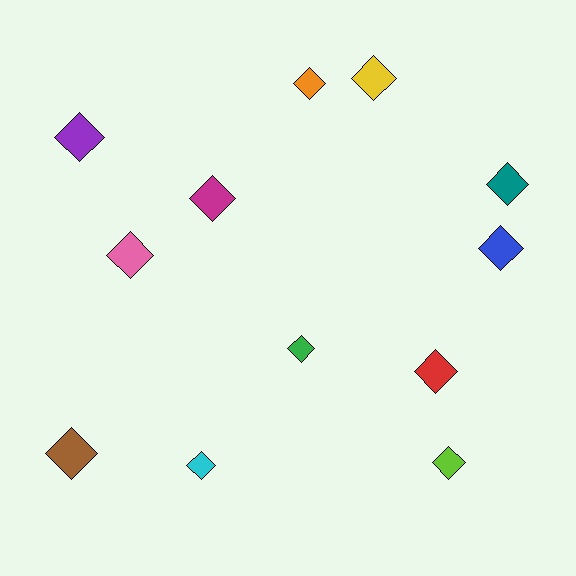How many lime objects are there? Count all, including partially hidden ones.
There is 1 lime object.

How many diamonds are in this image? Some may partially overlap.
There are 12 diamonds.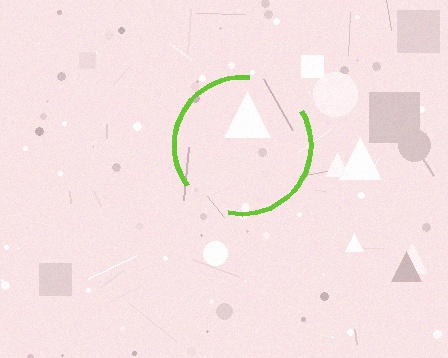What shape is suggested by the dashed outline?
The dashed outline suggests a circle.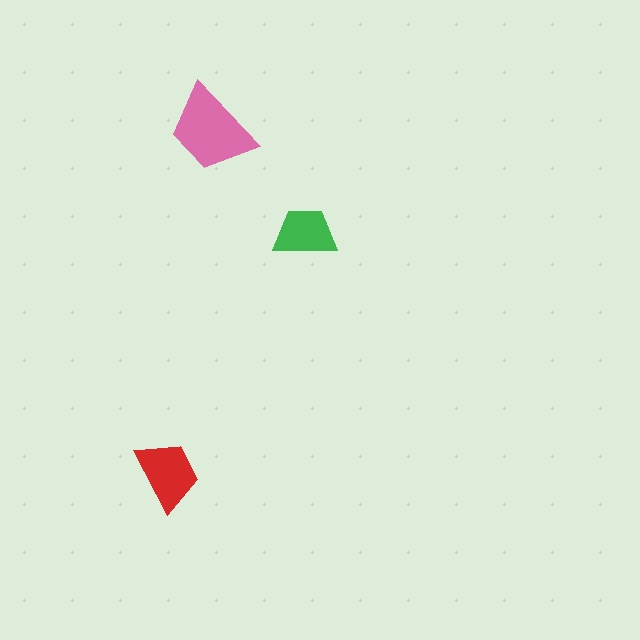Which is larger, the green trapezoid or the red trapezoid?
The red one.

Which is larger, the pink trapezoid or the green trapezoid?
The pink one.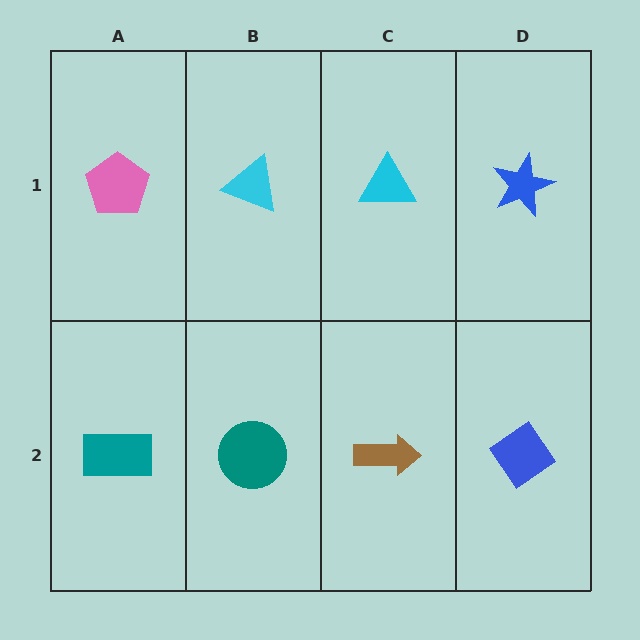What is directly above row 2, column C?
A cyan triangle.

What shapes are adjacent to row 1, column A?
A teal rectangle (row 2, column A), a cyan triangle (row 1, column B).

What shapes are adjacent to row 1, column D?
A blue diamond (row 2, column D), a cyan triangle (row 1, column C).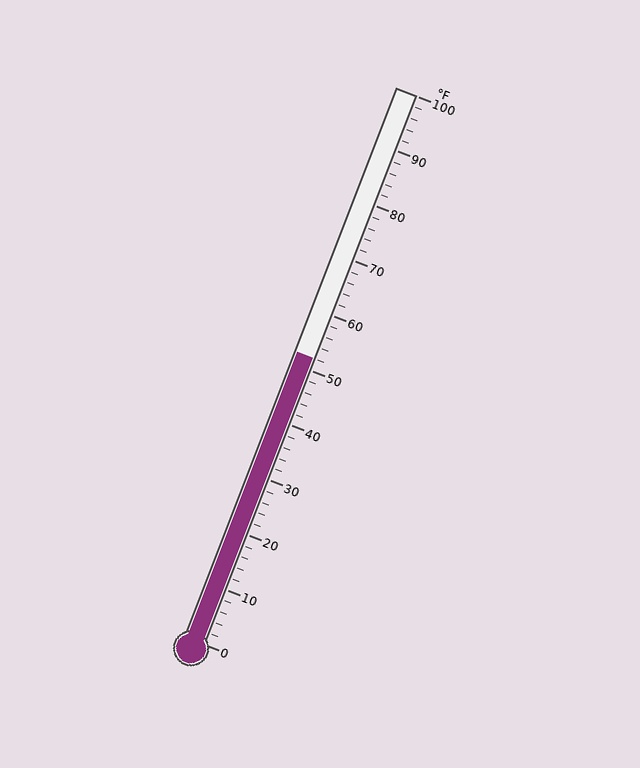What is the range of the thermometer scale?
The thermometer scale ranges from 0°F to 100°F.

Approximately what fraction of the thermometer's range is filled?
The thermometer is filled to approximately 50% of its range.